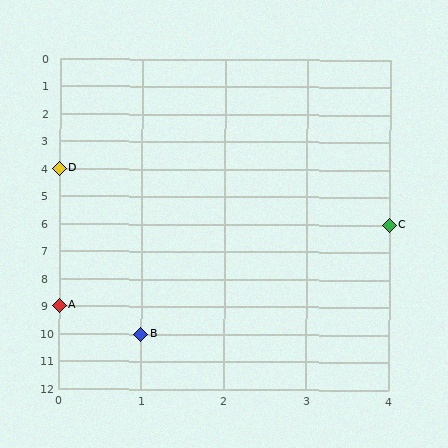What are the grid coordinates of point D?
Point D is at grid coordinates (0, 4).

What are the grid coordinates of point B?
Point B is at grid coordinates (1, 10).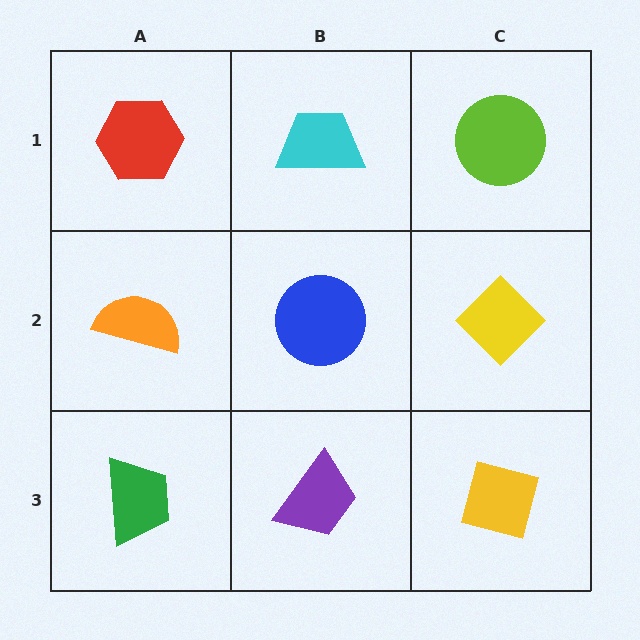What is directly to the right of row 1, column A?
A cyan trapezoid.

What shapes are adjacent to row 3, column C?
A yellow diamond (row 2, column C), a purple trapezoid (row 3, column B).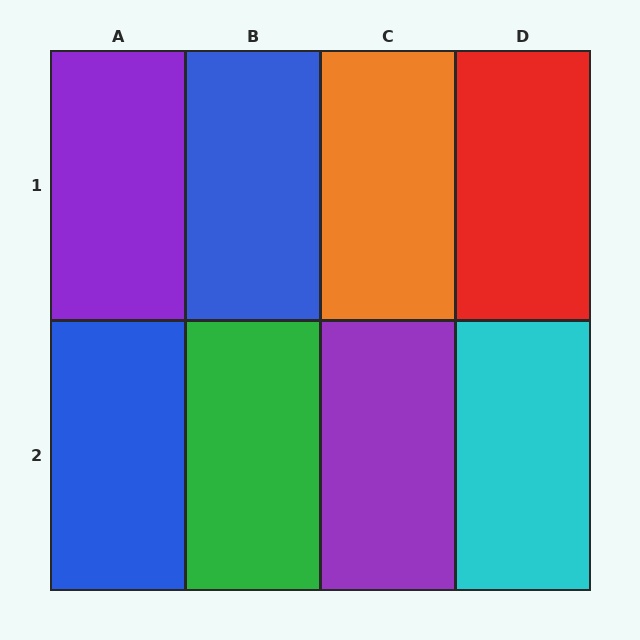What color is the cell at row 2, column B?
Green.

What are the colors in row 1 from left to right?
Purple, blue, orange, red.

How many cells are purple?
2 cells are purple.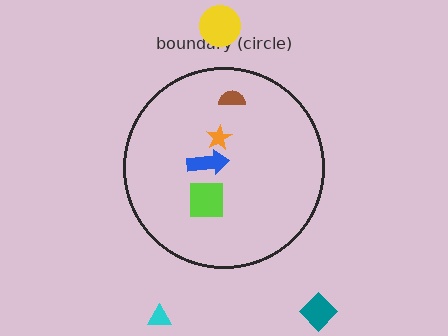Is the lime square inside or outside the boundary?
Inside.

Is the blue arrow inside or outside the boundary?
Inside.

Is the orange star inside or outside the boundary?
Inside.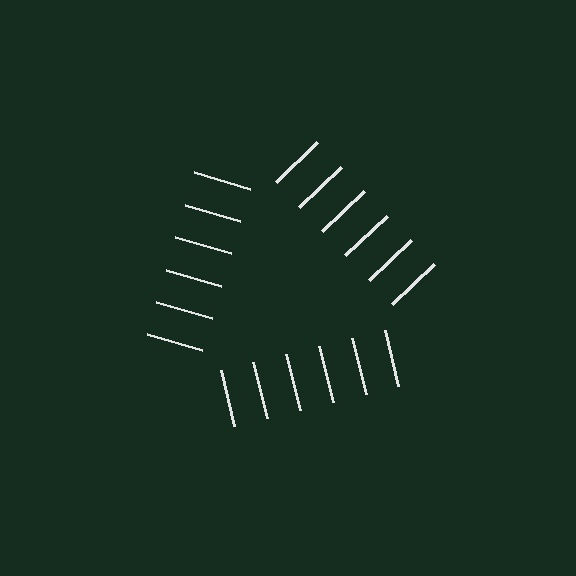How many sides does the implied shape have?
3 sides — the line-ends trace a triangle.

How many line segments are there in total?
18 — 6 along each of the 3 edges.